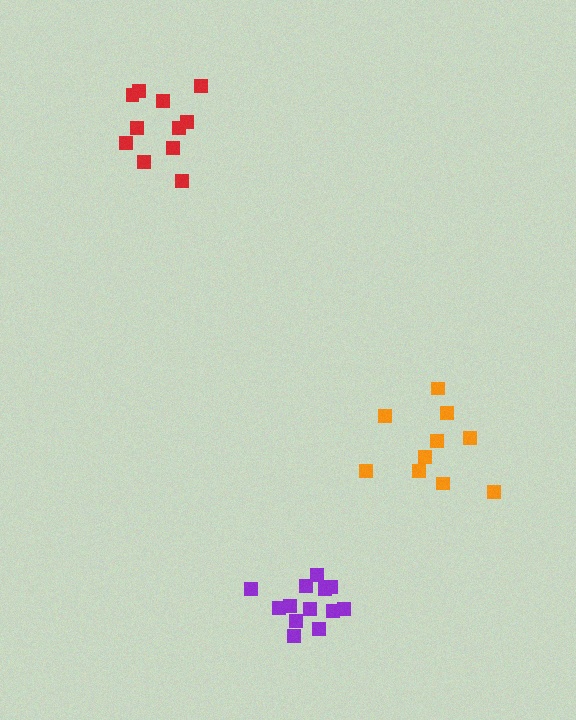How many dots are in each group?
Group 1: 10 dots, Group 2: 13 dots, Group 3: 11 dots (34 total).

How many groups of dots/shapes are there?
There are 3 groups.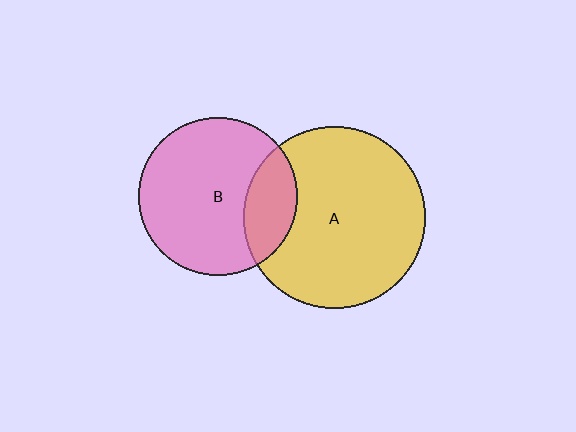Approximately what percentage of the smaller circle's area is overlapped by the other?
Approximately 20%.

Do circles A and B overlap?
Yes.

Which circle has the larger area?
Circle A (yellow).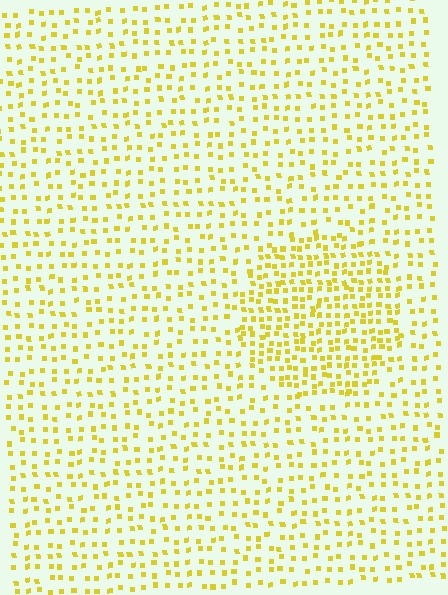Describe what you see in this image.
The image contains small yellow elements arranged at two different densities. A circle-shaped region is visible where the elements are more densely packed than the surrounding area.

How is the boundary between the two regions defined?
The boundary is defined by a change in element density (approximately 1.8x ratio). All elements are the same color, size, and shape.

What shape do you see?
I see a circle.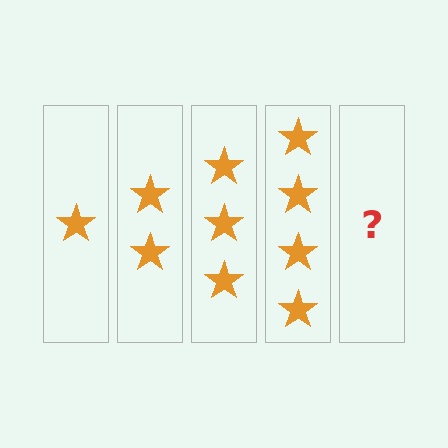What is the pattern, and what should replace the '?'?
The pattern is that each step adds one more star. The '?' should be 5 stars.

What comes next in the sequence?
The next element should be 5 stars.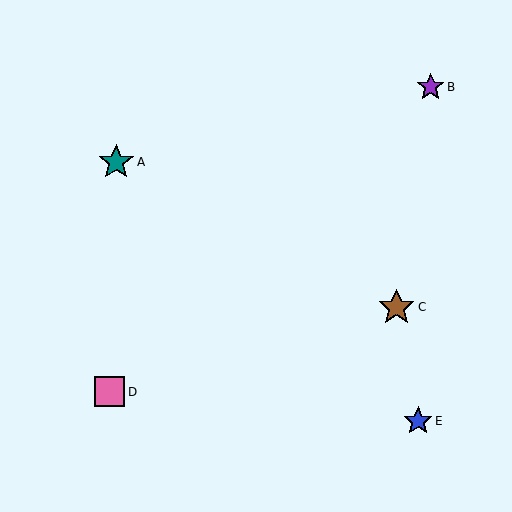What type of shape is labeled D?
Shape D is a pink square.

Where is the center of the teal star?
The center of the teal star is at (116, 162).